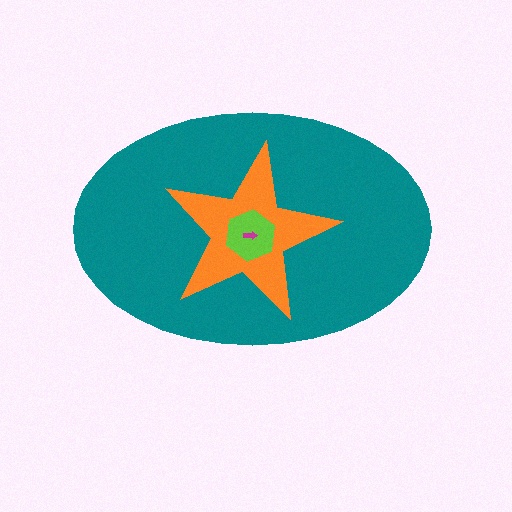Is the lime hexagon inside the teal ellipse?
Yes.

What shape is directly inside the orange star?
The lime hexagon.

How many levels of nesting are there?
4.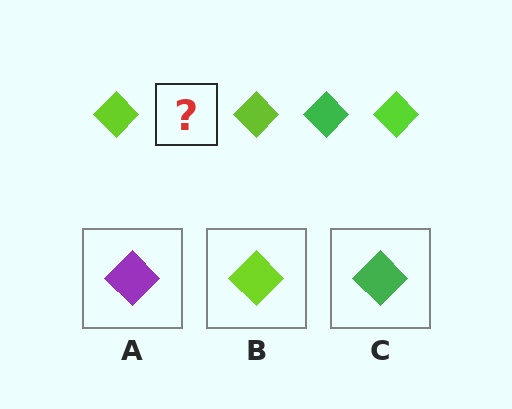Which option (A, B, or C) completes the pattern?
C.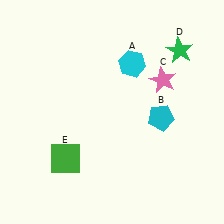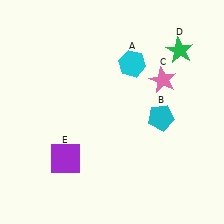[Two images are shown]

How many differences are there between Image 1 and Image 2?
There is 1 difference between the two images.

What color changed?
The square (E) changed from green in Image 1 to purple in Image 2.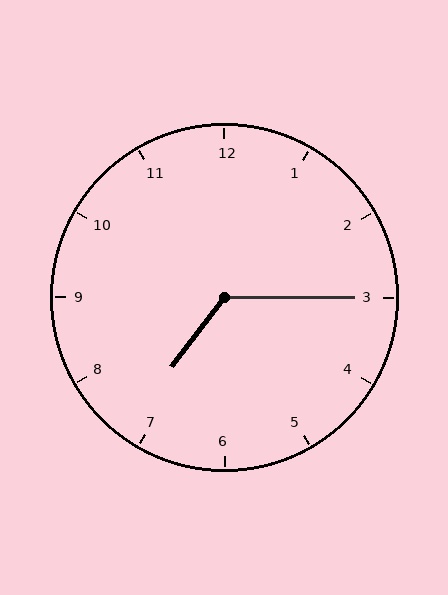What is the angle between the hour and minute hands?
Approximately 128 degrees.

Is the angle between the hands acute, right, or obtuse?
It is obtuse.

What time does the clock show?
7:15.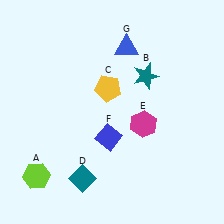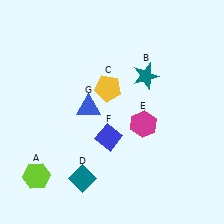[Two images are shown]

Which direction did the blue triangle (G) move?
The blue triangle (G) moved down.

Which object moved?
The blue triangle (G) moved down.